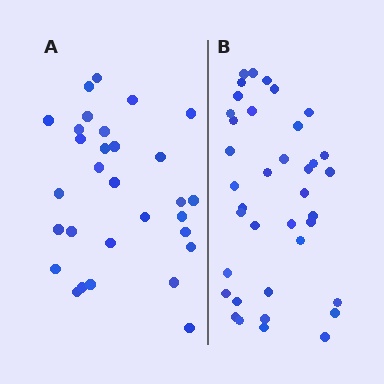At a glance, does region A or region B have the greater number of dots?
Region B (the right region) has more dots.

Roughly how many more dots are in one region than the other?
Region B has roughly 8 or so more dots than region A.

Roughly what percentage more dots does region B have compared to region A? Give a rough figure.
About 25% more.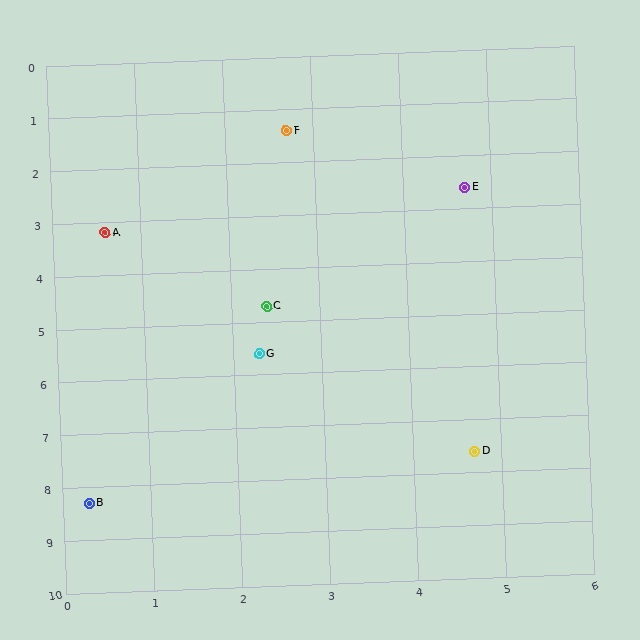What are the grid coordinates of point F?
Point F is at approximately (2.7, 1.4).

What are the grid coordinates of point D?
Point D is at approximately (4.7, 7.6).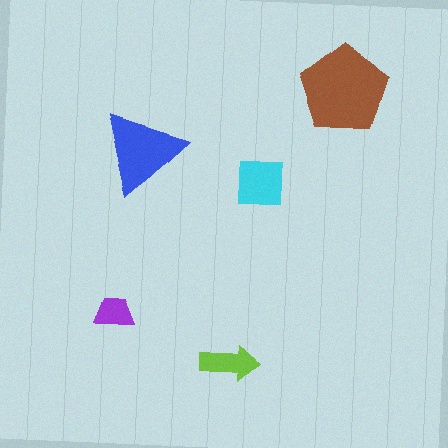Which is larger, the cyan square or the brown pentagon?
The brown pentagon.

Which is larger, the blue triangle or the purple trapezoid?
The blue triangle.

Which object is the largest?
The brown pentagon.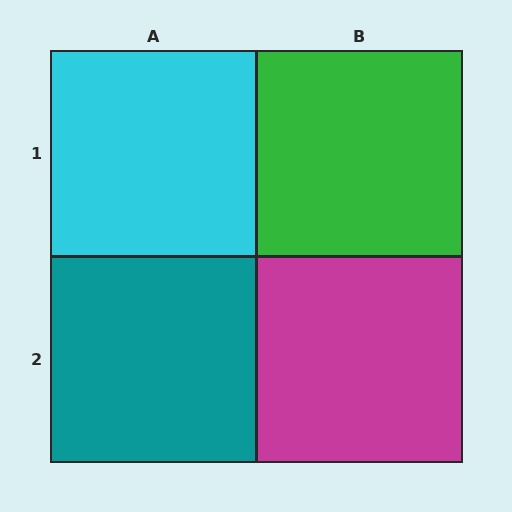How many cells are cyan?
1 cell is cyan.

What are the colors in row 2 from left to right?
Teal, magenta.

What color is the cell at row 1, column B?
Green.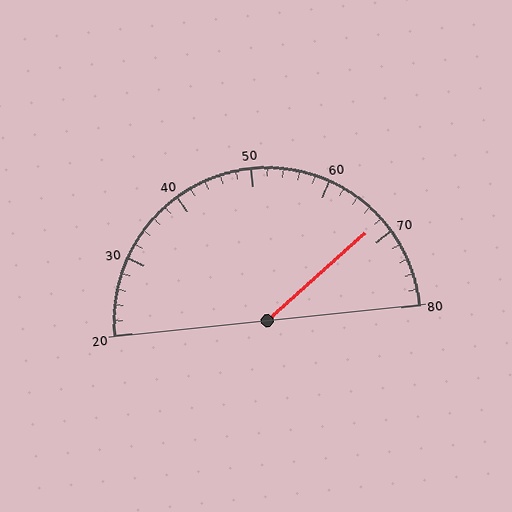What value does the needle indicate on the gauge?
The needle indicates approximately 68.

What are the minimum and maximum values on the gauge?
The gauge ranges from 20 to 80.